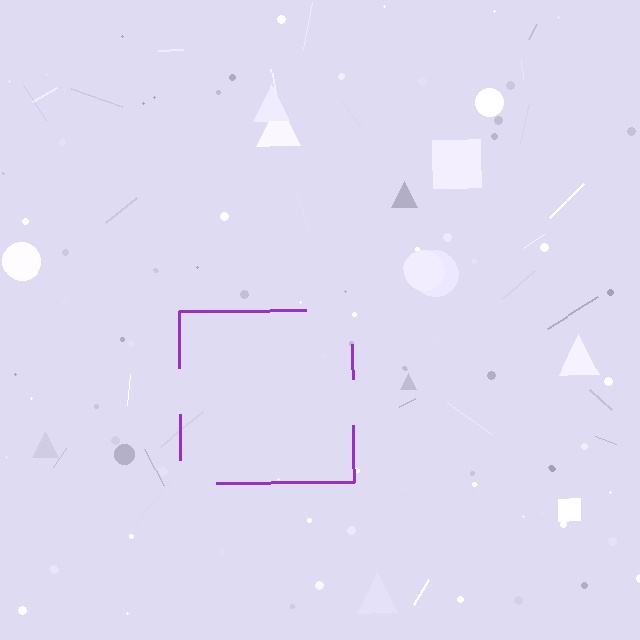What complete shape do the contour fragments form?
The contour fragments form a square.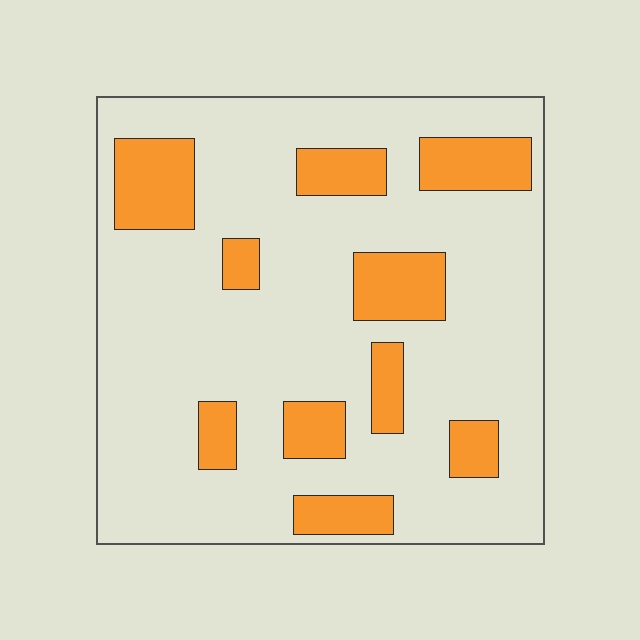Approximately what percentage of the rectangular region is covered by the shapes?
Approximately 20%.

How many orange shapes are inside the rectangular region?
10.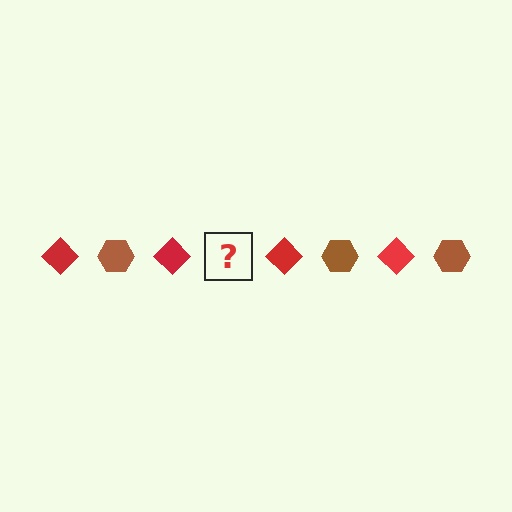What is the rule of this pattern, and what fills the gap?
The rule is that the pattern alternates between red diamond and brown hexagon. The gap should be filled with a brown hexagon.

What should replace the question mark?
The question mark should be replaced with a brown hexagon.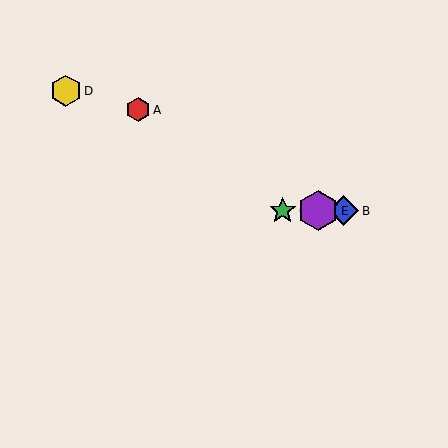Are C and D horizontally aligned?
No, C is at y≈211 and D is at y≈91.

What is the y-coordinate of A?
Object A is at y≈110.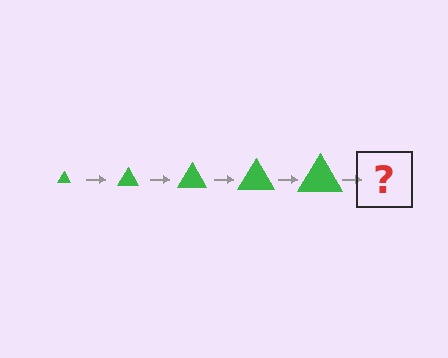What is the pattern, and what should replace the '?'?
The pattern is that the triangle gets progressively larger each step. The '?' should be a green triangle, larger than the previous one.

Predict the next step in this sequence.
The next step is a green triangle, larger than the previous one.